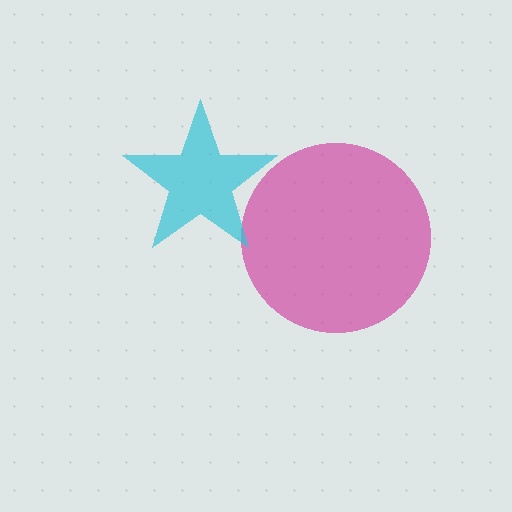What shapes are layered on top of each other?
The layered shapes are: a magenta circle, a cyan star.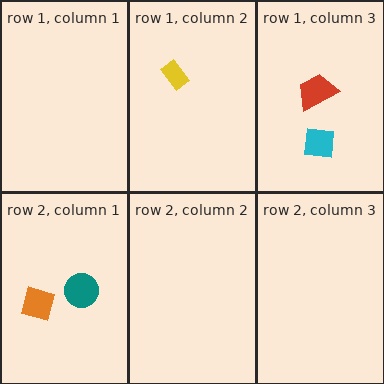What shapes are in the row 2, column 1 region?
The teal circle, the orange diamond.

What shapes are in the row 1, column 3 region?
The cyan square, the red trapezoid.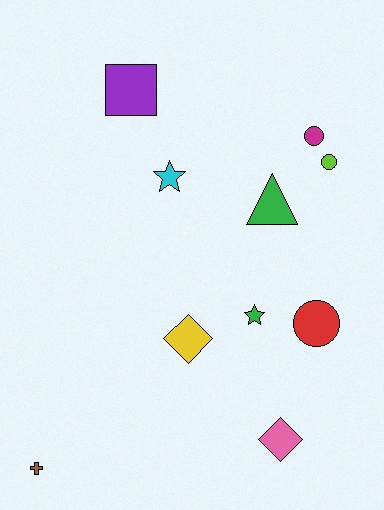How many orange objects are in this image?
There are no orange objects.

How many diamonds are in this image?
There are 2 diamonds.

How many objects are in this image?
There are 10 objects.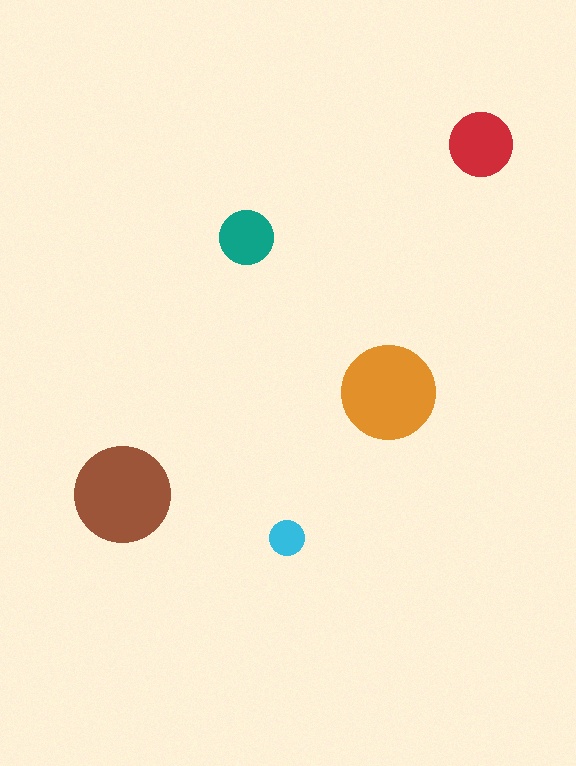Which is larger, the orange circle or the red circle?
The orange one.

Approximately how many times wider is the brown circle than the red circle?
About 1.5 times wider.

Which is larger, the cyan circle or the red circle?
The red one.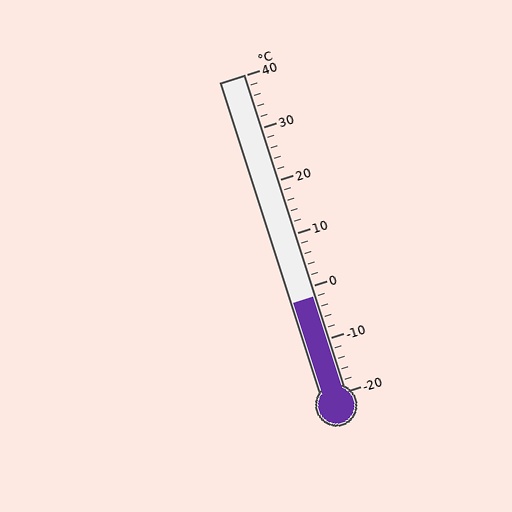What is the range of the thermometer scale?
The thermometer scale ranges from -20°C to 40°C.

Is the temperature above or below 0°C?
The temperature is below 0°C.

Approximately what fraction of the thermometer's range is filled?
The thermometer is filled to approximately 30% of its range.